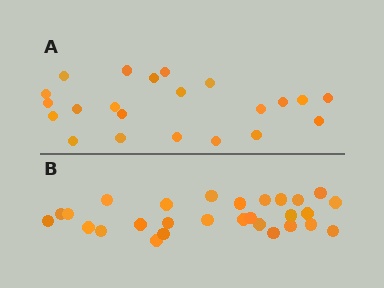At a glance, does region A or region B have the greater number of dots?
Region B (the bottom region) has more dots.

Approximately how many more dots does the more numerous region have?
Region B has about 6 more dots than region A.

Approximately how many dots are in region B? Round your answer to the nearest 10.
About 30 dots. (The exact count is 28, which rounds to 30.)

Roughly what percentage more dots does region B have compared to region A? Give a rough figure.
About 25% more.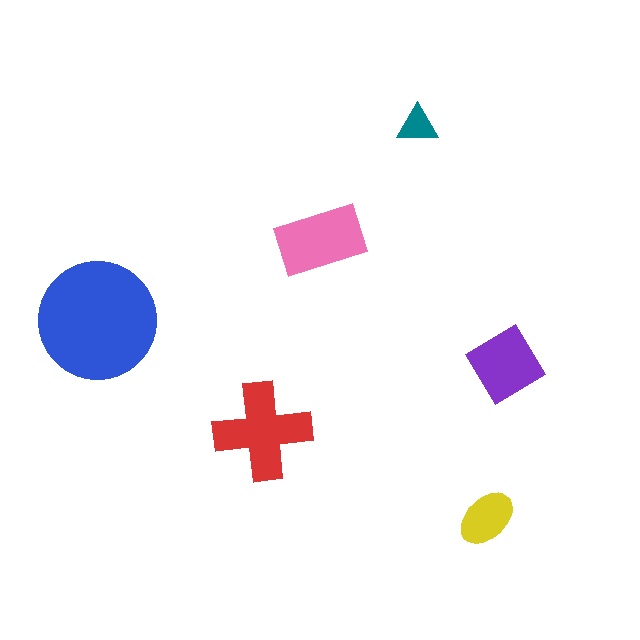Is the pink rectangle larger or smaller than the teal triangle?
Larger.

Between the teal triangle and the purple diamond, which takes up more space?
The purple diamond.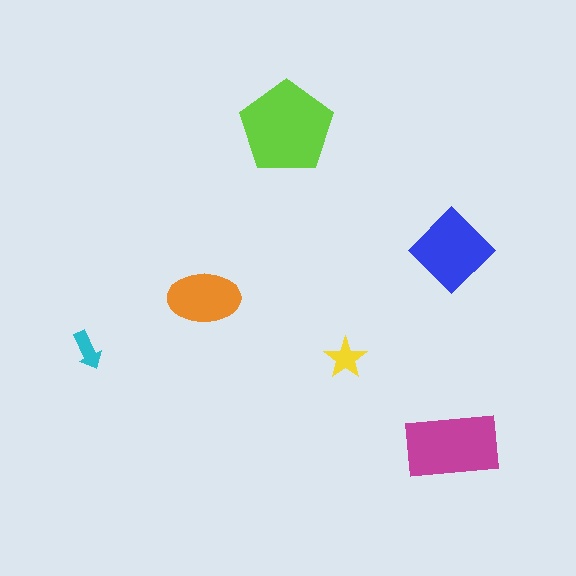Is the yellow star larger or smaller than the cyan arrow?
Larger.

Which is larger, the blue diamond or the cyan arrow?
The blue diamond.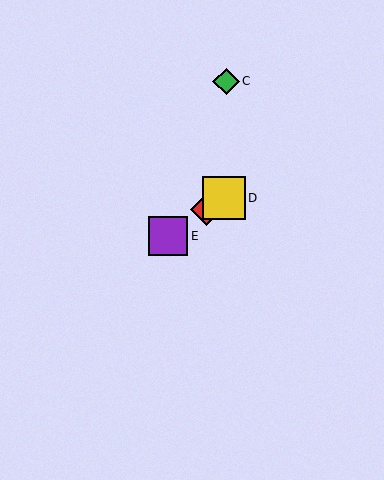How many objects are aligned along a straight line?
4 objects (A, B, D, E) are aligned along a straight line.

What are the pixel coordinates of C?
Object C is at (226, 81).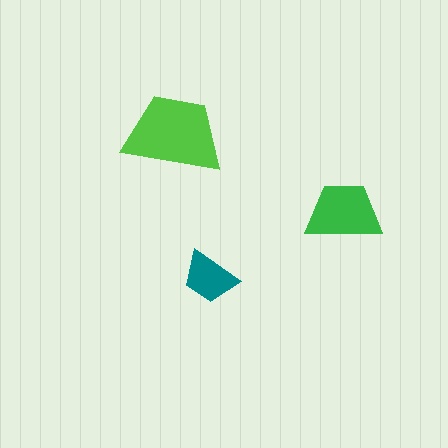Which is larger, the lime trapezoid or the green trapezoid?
The lime one.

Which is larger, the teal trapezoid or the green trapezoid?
The green one.